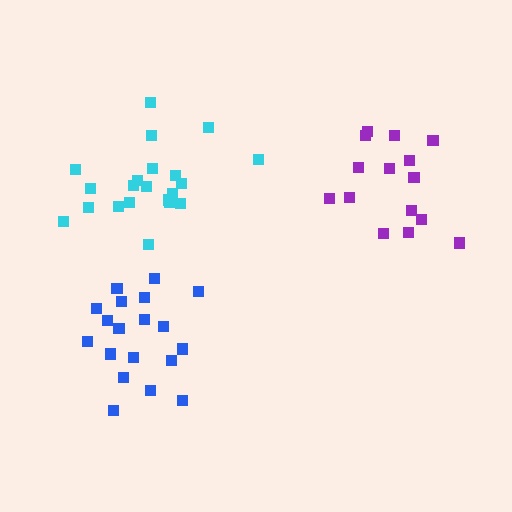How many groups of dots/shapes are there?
There are 3 groups.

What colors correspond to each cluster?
The clusters are colored: blue, purple, cyan.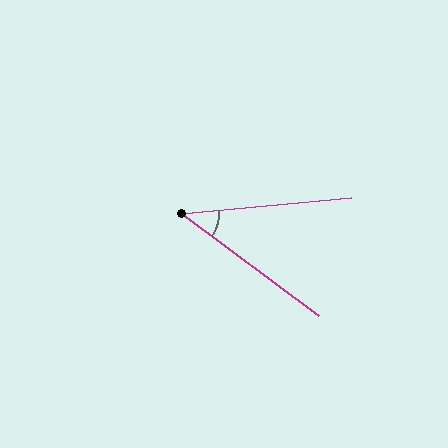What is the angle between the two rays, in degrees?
Approximately 42 degrees.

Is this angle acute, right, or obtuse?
It is acute.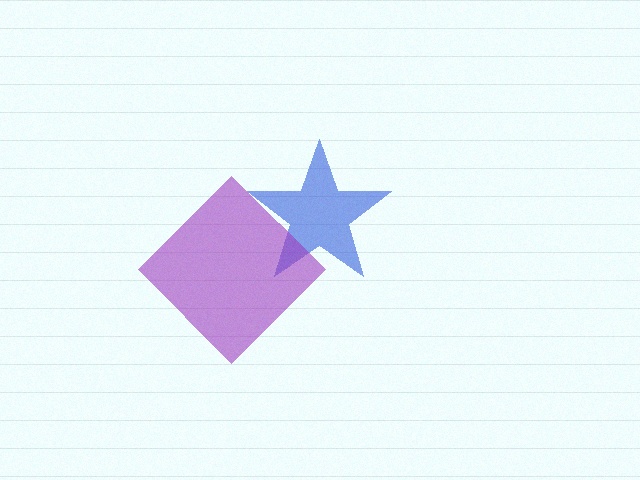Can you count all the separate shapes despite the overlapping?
Yes, there are 2 separate shapes.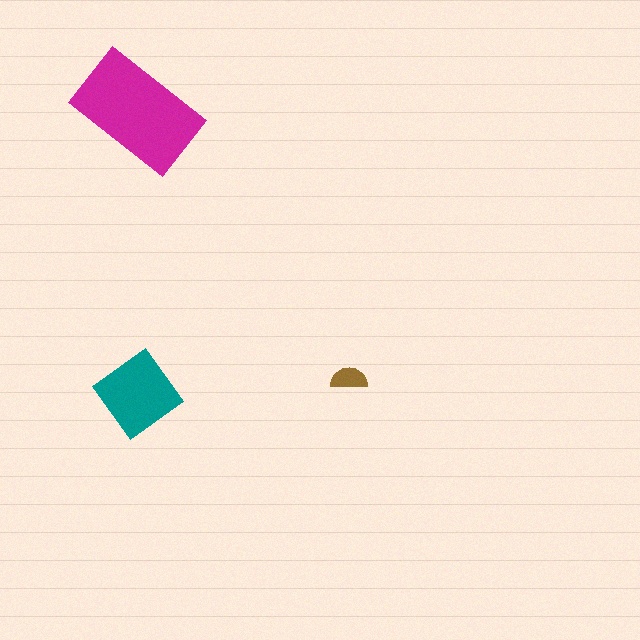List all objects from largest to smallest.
The magenta rectangle, the teal diamond, the brown semicircle.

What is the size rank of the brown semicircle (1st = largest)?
3rd.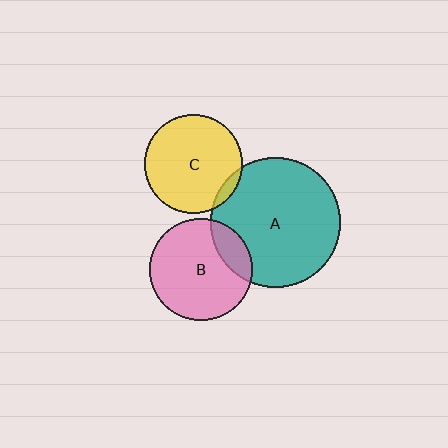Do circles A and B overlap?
Yes.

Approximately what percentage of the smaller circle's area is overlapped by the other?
Approximately 20%.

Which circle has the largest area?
Circle A (teal).